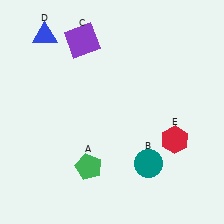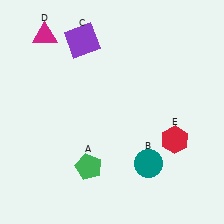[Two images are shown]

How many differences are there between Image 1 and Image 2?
There is 1 difference between the two images.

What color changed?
The triangle (D) changed from blue in Image 1 to magenta in Image 2.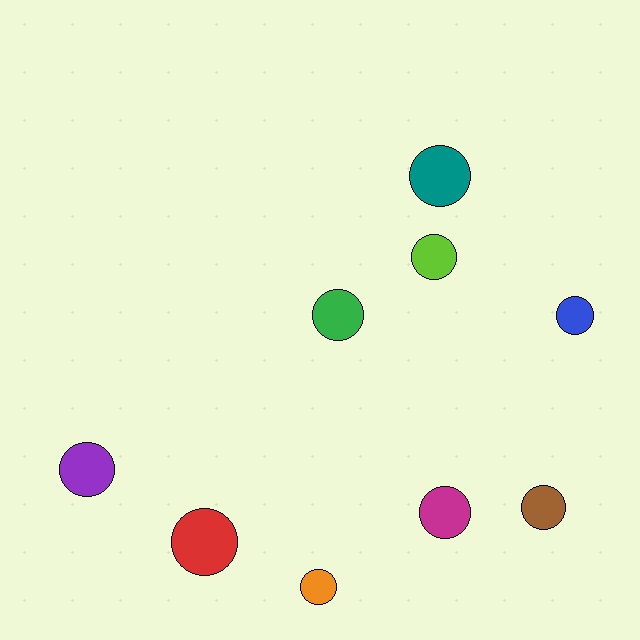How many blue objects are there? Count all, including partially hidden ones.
There is 1 blue object.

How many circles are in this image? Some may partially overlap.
There are 9 circles.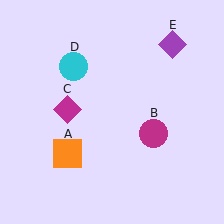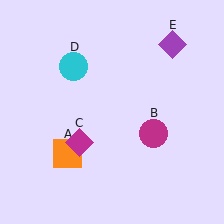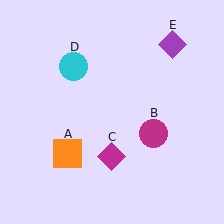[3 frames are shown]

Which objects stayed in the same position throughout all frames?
Orange square (object A) and magenta circle (object B) and cyan circle (object D) and purple diamond (object E) remained stationary.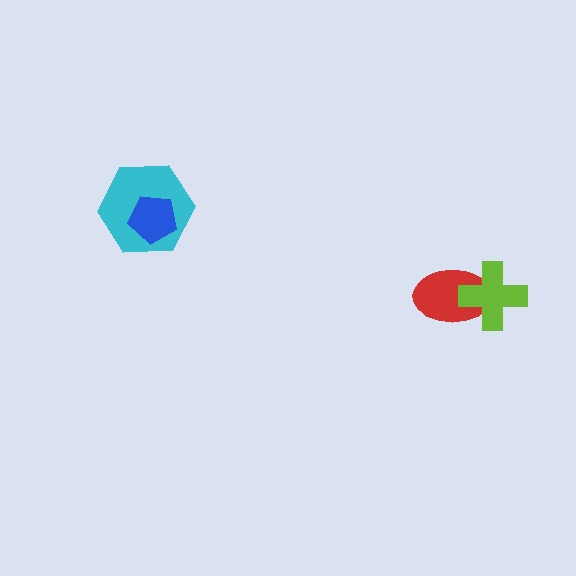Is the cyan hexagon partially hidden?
Yes, it is partially covered by another shape.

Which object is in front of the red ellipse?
The lime cross is in front of the red ellipse.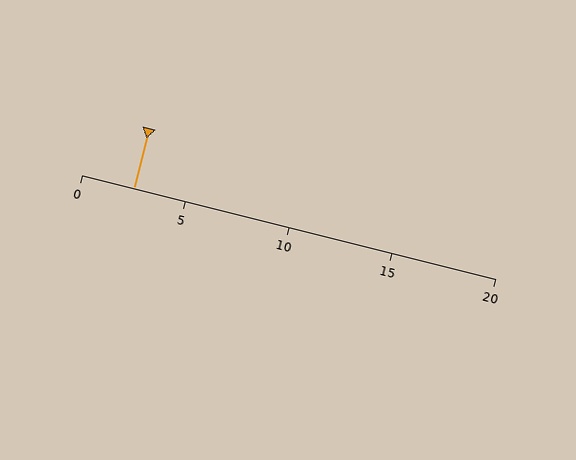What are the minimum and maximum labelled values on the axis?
The axis runs from 0 to 20.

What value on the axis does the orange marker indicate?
The marker indicates approximately 2.5.